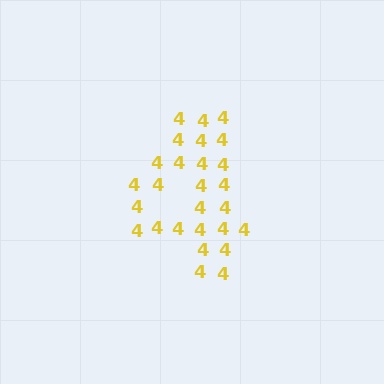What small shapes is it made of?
It is made of small digit 4's.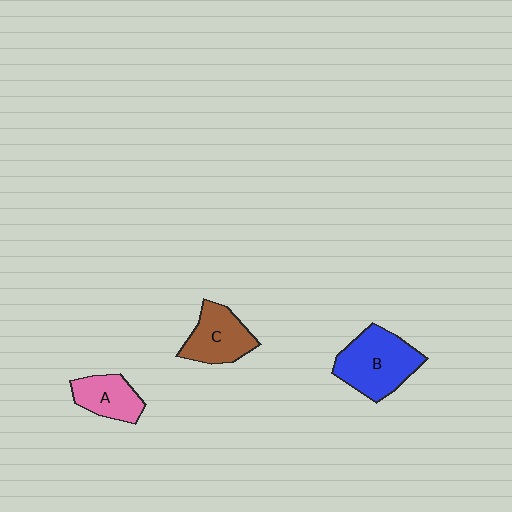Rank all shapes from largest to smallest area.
From largest to smallest: B (blue), C (brown), A (pink).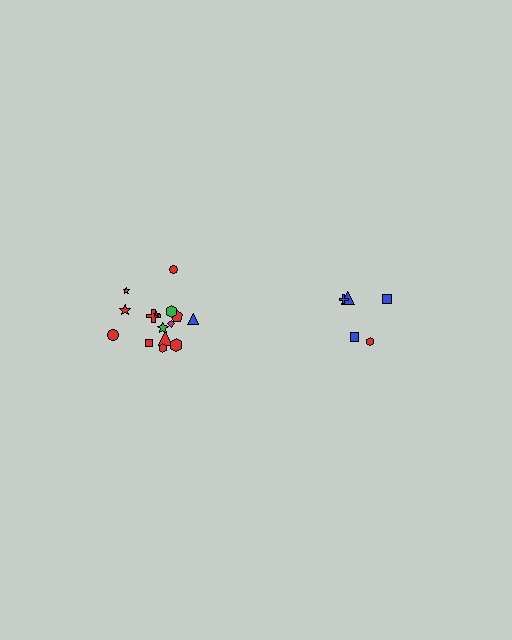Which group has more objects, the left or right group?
The left group.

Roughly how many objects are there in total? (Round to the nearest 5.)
Roughly 20 objects in total.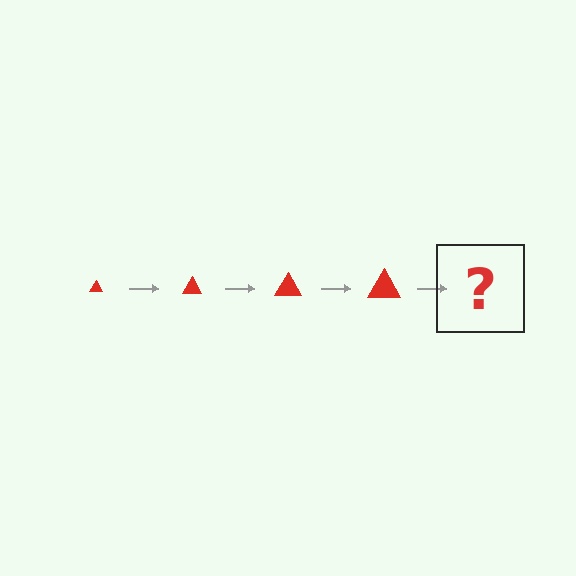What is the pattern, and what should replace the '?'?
The pattern is that the triangle gets progressively larger each step. The '?' should be a red triangle, larger than the previous one.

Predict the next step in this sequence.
The next step is a red triangle, larger than the previous one.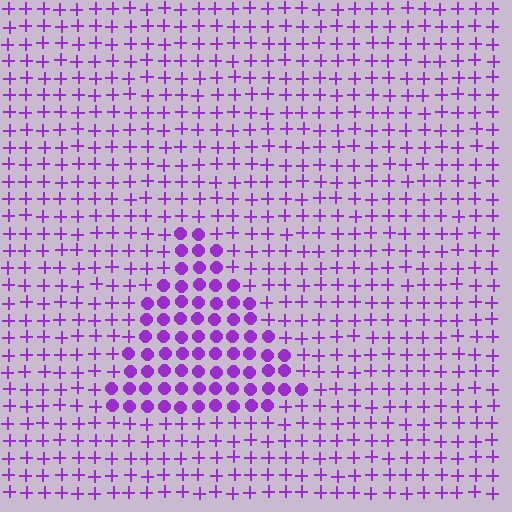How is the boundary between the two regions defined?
The boundary is defined by a change in element shape: circles inside vs. plus signs outside. All elements share the same color and spacing.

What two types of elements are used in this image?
The image uses circles inside the triangle region and plus signs outside it.